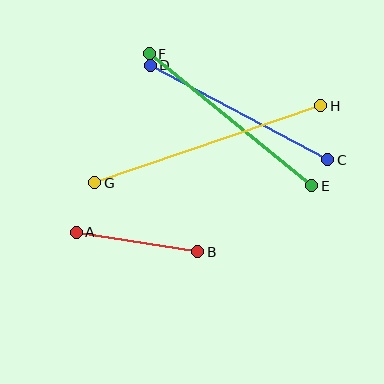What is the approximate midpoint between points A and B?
The midpoint is at approximately (137, 242) pixels.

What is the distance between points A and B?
The distance is approximately 123 pixels.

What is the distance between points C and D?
The distance is approximately 201 pixels.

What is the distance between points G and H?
The distance is approximately 238 pixels.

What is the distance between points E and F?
The distance is approximately 209 pixels.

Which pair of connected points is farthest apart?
Points G and H are farthest apart.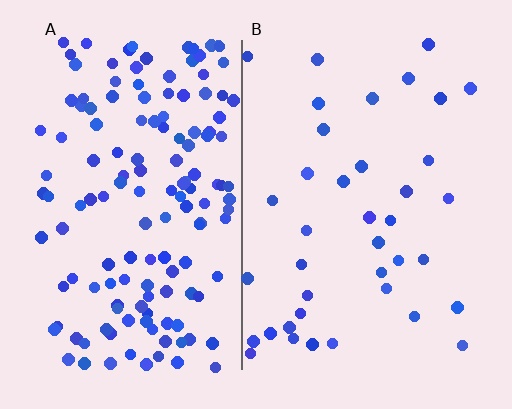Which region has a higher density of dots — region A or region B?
A (the left).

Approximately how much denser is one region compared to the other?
Approximately 3.8× — region A over region B.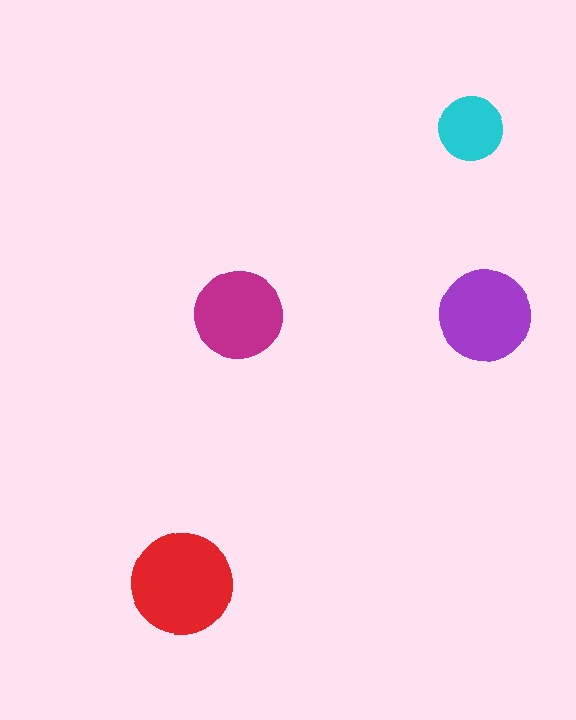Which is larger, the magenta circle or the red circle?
The red one.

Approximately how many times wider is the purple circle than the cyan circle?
About 1.5 times wider.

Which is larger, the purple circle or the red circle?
The red one.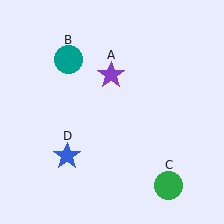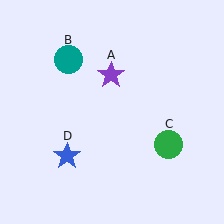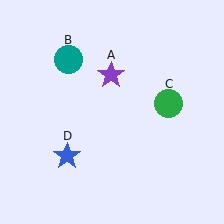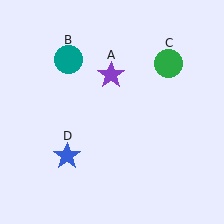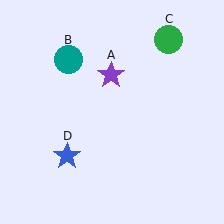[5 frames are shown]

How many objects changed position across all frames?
1 object changed position: green circle (object C).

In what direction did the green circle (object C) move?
The green circle (object C) moved up.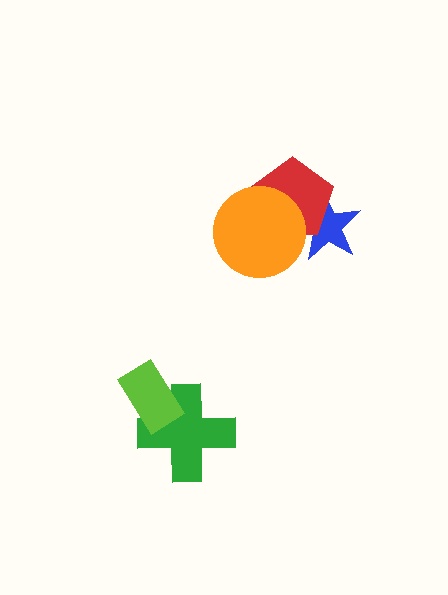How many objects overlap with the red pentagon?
2 objects overlap with the red pentagon.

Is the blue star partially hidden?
Yes, it is partially covered by another shape.